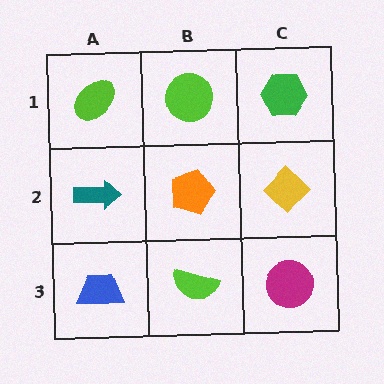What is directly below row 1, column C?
A yellow diamond.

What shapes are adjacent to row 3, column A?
A teal arrow (row 2, column A), a lime semicircle (row 3, column B).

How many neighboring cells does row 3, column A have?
2.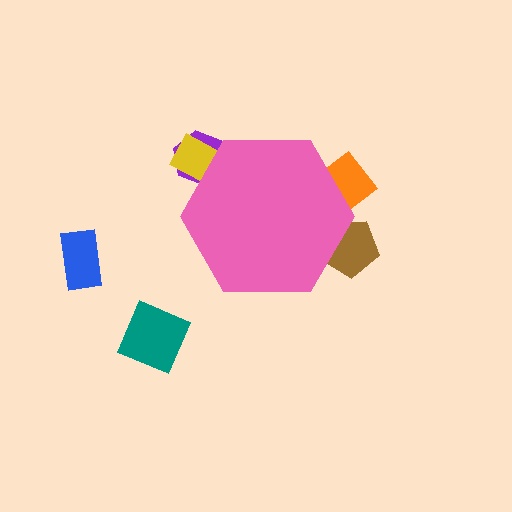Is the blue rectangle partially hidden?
No, the blue rectangle is fully visible.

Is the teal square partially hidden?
No, the teal square is fully visible.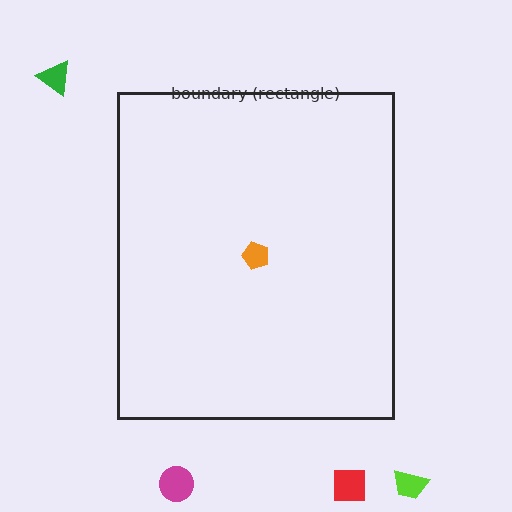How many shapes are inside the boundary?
1 inside, 4 outside.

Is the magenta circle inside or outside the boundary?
Outside.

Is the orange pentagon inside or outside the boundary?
Inside.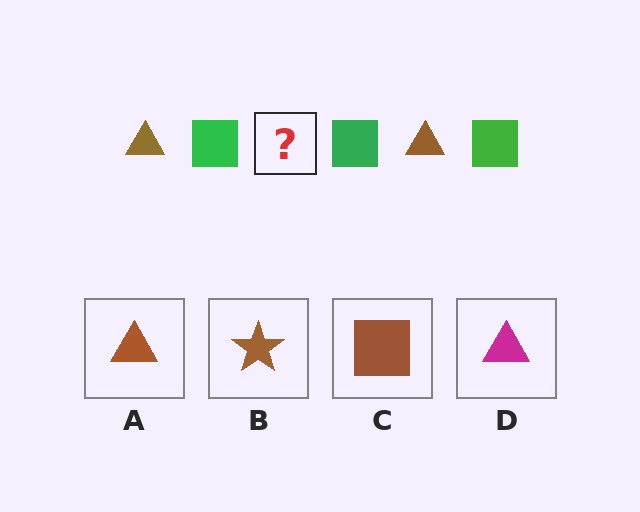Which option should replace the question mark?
Option A.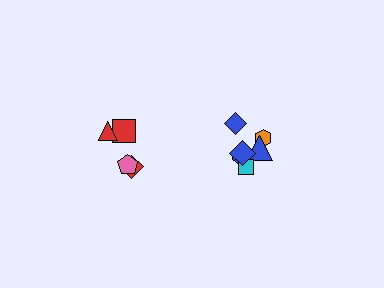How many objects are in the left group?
There are 4 objects.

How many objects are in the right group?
There are 6 objects.